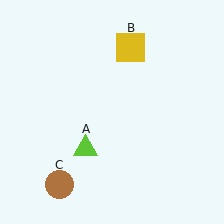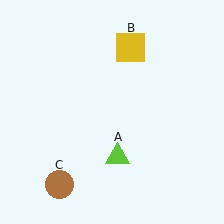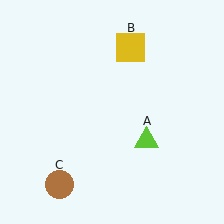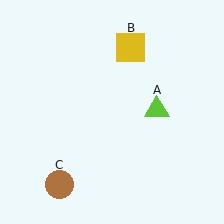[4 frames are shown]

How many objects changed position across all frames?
1 object changed position: lime triangle (object A).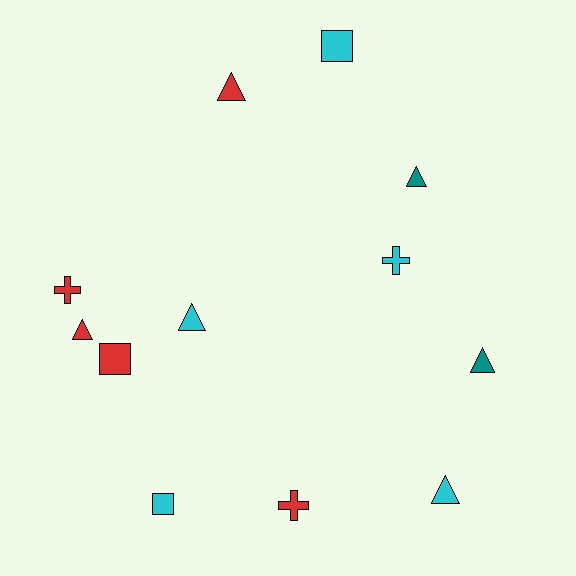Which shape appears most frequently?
Triangle, with 6 objects.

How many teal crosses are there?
There are no teal crosses.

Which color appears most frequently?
Cyan, with 5 objects.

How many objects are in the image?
There are 12 objects.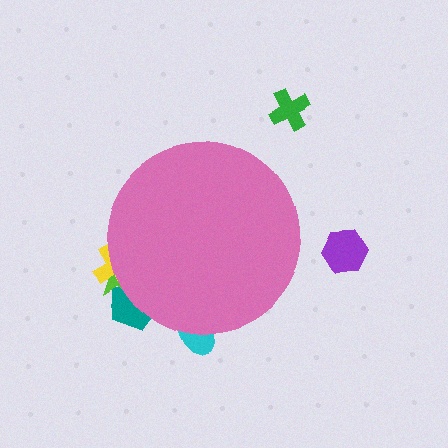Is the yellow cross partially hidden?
Yes, the yellow cross is partially hidden behind the pink circle.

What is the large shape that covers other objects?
A pink circle.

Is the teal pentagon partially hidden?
Yes, the teal pentagon is partially hidden behind the pink circle.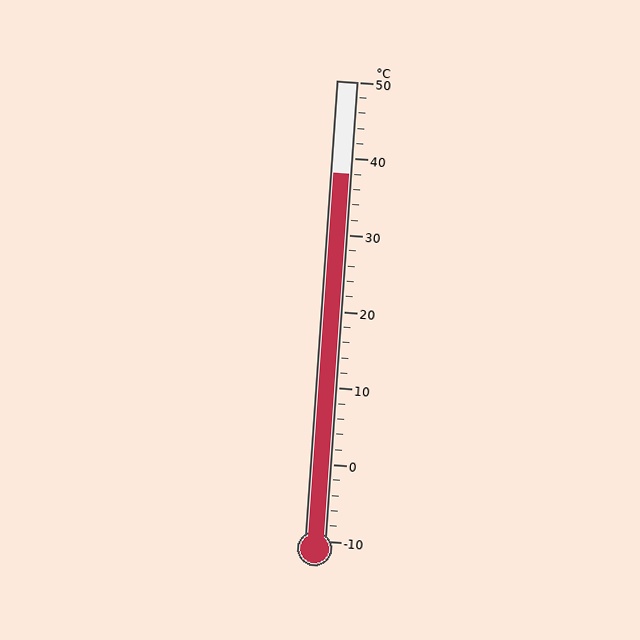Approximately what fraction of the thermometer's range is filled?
The thermometer is filled to approximately 80% of its range.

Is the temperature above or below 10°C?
The temperature is above 10°C.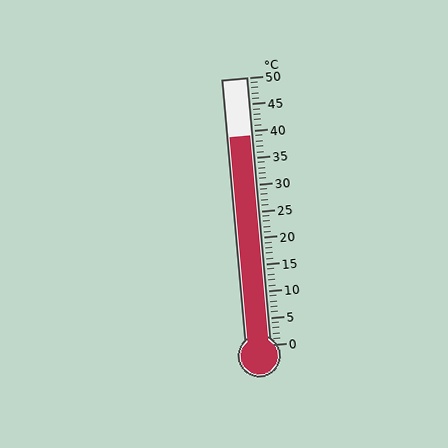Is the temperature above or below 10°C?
The temperature is above 10°C.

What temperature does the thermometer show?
The thermometer shows approximately 39°C.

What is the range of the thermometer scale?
The thermometer scale ranges from 0°C to 50°C.